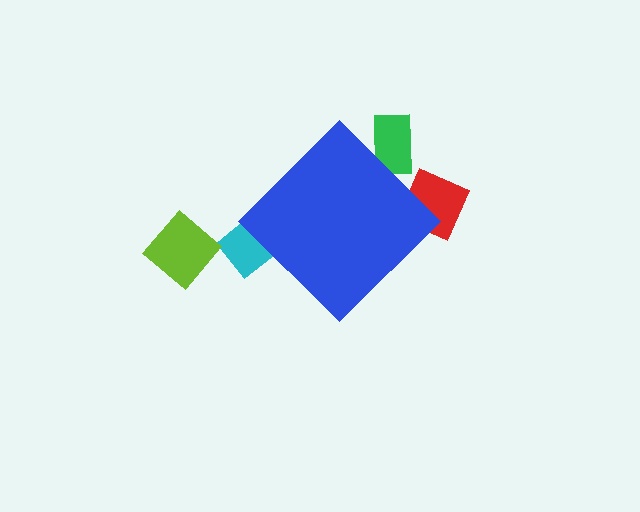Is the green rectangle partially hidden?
Yes, the green rectangle is partially hidden behind the blue diamond.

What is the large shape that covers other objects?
A blue diamond.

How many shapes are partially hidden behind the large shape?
3 shapes are partially hidden.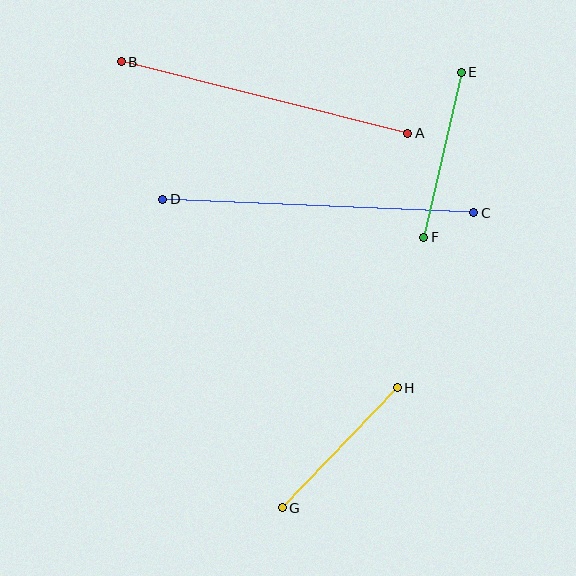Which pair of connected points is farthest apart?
Points C and D are farthest apart.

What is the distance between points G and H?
The distance is approximately 166 pixels.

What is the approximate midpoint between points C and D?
The midpoint is at approximately (318, 206) pixels.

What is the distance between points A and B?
The distance is approximately 295 pixels.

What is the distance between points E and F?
The distance is approximately 169 pixels.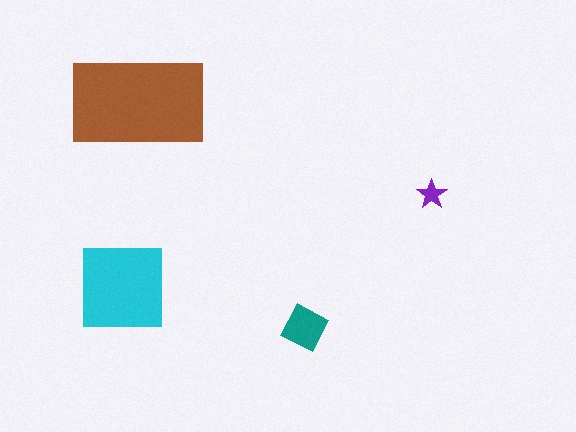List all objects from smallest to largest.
The purple star, the teal diamond, the cyan square, the brown rectangle.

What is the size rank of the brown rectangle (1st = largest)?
1st.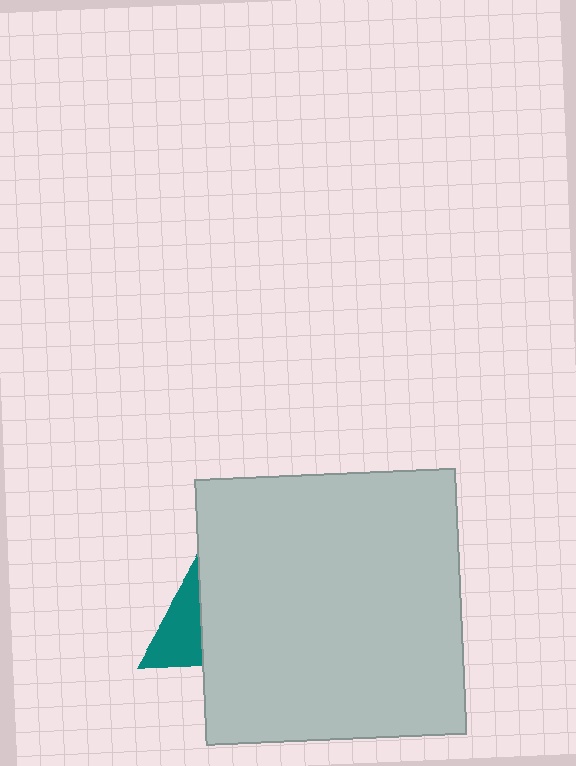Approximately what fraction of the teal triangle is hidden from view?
Roughly 52% of the teal triangle is hidden behind the light gray rectangle.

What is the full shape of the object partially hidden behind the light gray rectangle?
The partially hidden object is a teal triangle.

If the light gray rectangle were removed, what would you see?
You would see the complete teal triangle.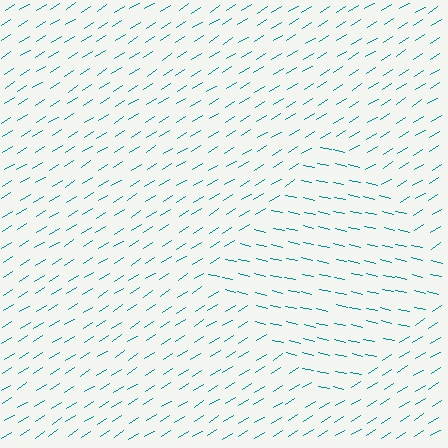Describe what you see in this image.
The image is filled with small teal line segments. A diamond region in the image has lines oriented differently from the surrounding lines, creating a visible texture boundary.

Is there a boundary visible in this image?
Yes, there is a texture boundary formed by a change in line orientation.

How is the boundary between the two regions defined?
The boundary is defined purely by a change in line orientation (approximately 45 degrees difference). All lines are the same color and thickness.